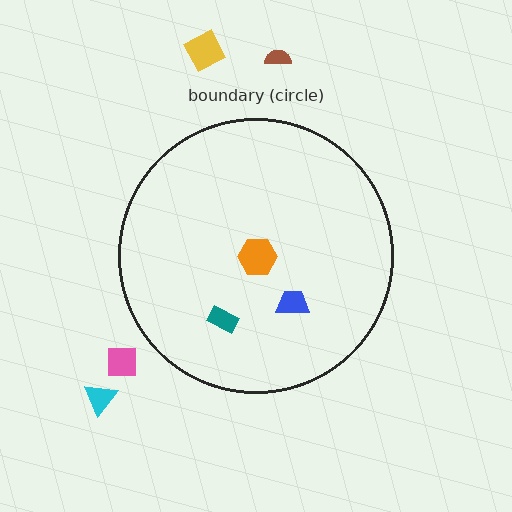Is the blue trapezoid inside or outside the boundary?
Inside.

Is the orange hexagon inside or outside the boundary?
Inside.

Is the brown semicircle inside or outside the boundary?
Outside.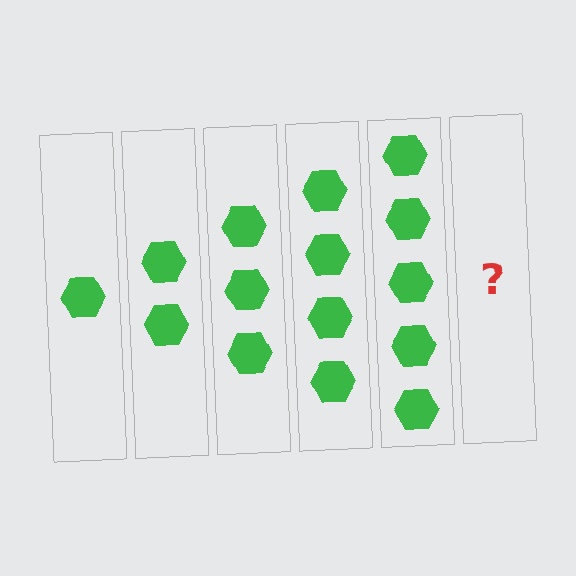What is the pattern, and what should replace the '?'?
The pattern is that each step adds one more hexagon. The '?' should be 6 hexagons.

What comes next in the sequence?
The next element should be 6 hexagons.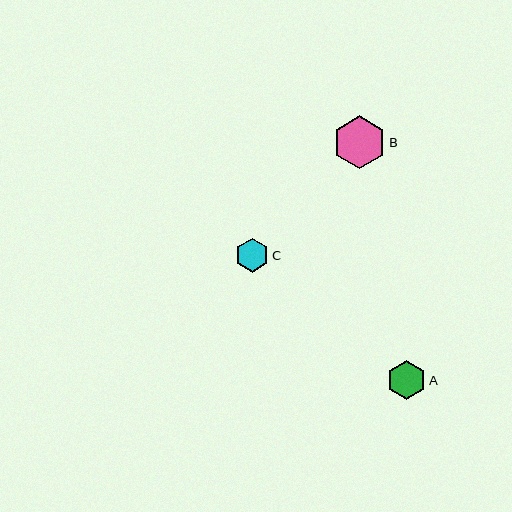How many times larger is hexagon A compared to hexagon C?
Hexagon A is approximately 1.2 times the size of hexagon C.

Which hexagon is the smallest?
Hexagon C is the smallest with a size of approximately 34 pixels.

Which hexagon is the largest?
Hexagon B is the largest with a size of approximately 53 pixels.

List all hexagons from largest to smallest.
From largest to smallest: B, A, C.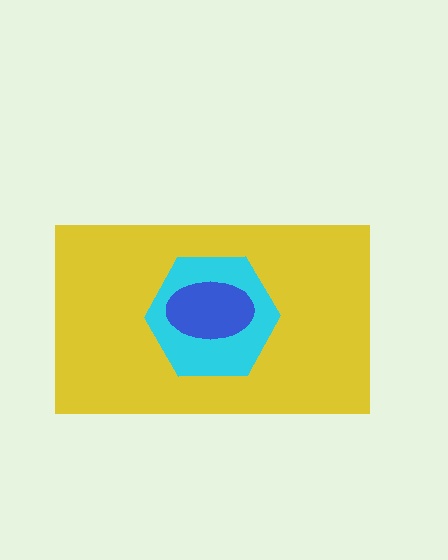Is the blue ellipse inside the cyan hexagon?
Yes.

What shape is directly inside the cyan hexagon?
The blue ellipse.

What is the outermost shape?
The yellow rectangle.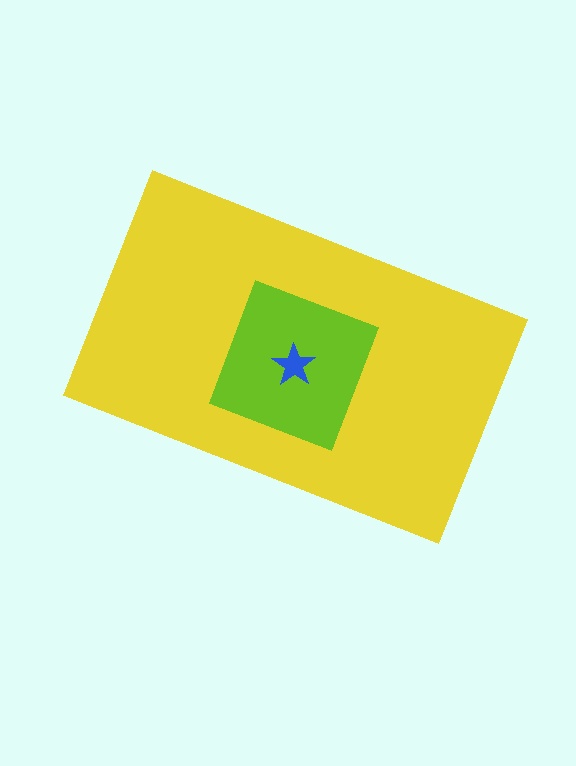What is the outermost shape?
The yellow rectangle.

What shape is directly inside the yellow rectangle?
The lime diamond.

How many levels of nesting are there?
3.